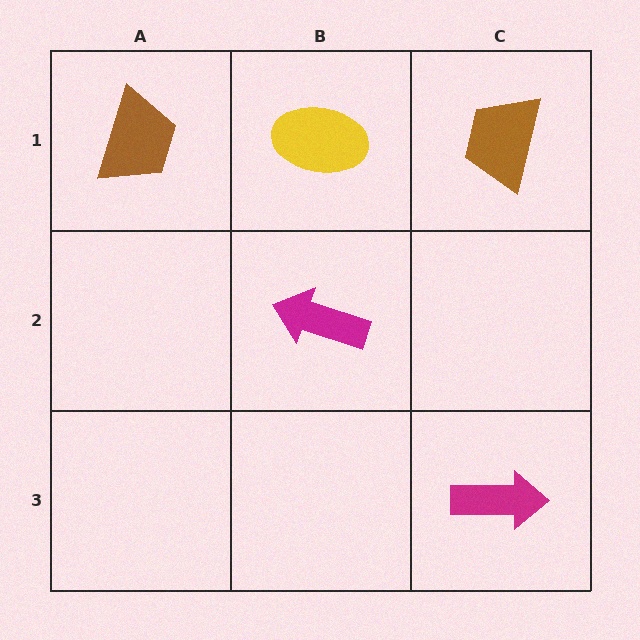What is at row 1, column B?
A yellow ellipse.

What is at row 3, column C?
A magenta arrow.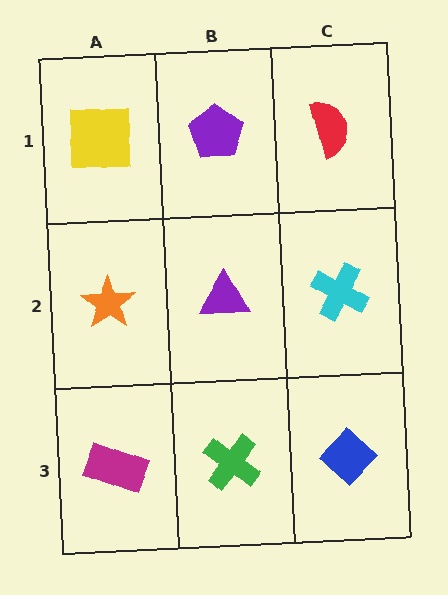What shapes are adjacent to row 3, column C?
A cyan cross (row 2, column C), a green cross (row 3, column B).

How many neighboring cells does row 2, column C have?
3.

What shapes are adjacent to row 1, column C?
A cyan cross (row 2, column C), a purple pentagon (row 1, column B).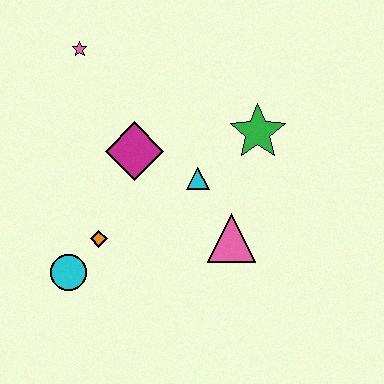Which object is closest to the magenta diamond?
The cyan triangle is closest to the magenta diamond.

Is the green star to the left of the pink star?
No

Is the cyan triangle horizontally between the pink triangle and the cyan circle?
Yes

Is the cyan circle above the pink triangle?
No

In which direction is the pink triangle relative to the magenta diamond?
The pink triangle is to the right of the magenta diamond.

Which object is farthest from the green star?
The cyan circle is farthest from the green star.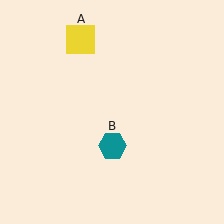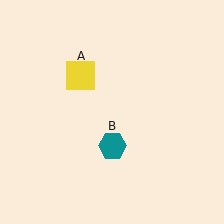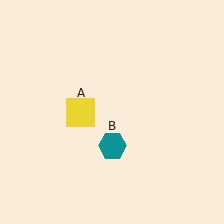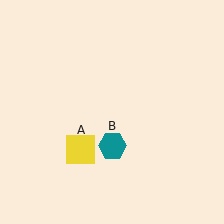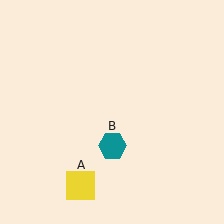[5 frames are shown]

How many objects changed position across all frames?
1 object changed position: yellow square (object A).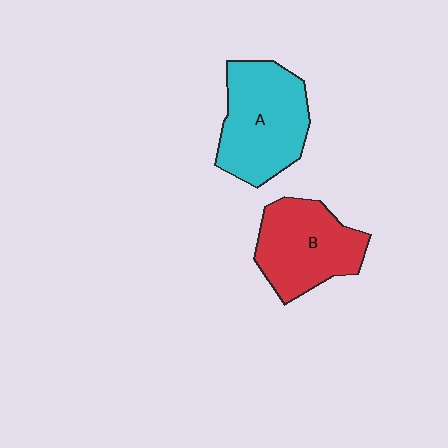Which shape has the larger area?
Shape A (cyan).